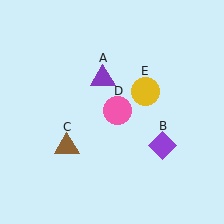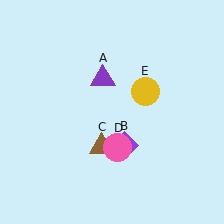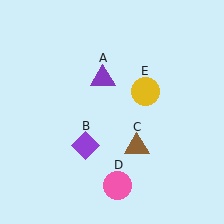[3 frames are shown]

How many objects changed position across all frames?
3 objects changed position: purple diamond (object B), brown triangle (object C), pink circle (object D).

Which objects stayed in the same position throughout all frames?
Purple triangle (object A) and yellow circle (object E) remained stationary.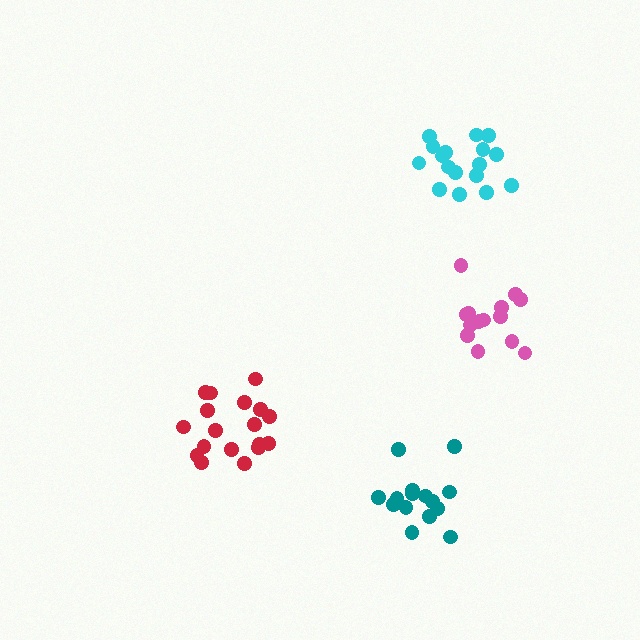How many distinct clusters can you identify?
There are 4 distinct clusters.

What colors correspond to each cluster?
The clusters are colored: cyan, red, teal, pink.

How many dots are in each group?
Group 1: 17 dots, Group 2: 18 dots, Group 3: 15 dots, Group 4: 14 dots (64 total).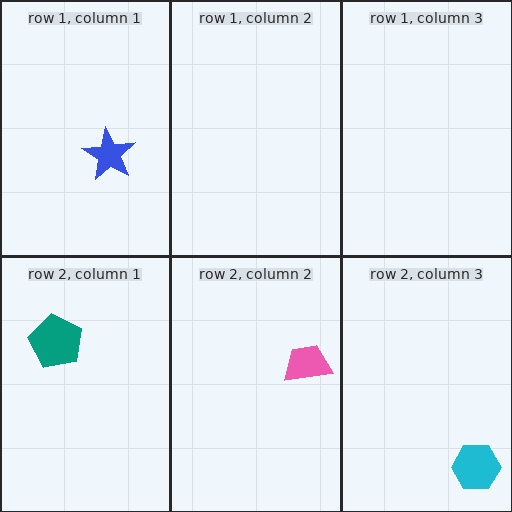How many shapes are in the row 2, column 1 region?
1.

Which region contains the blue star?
The row 1, column 1 region.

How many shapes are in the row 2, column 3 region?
1.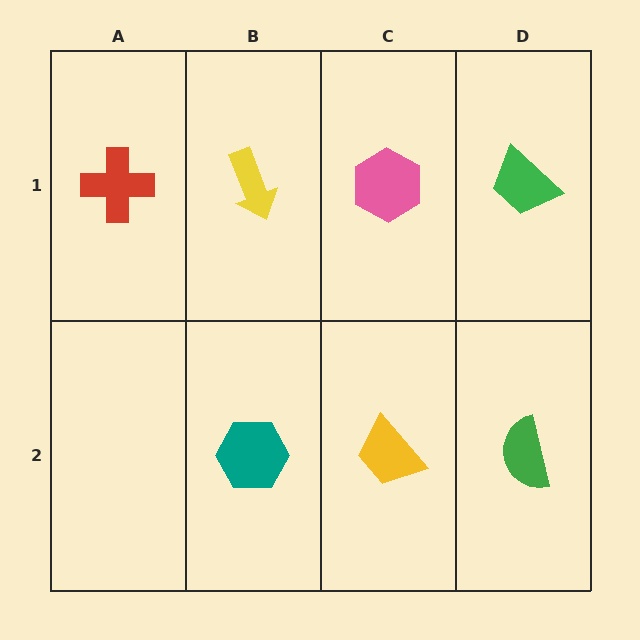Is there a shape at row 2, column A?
No, that cell is empty.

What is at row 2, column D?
A green semicircle.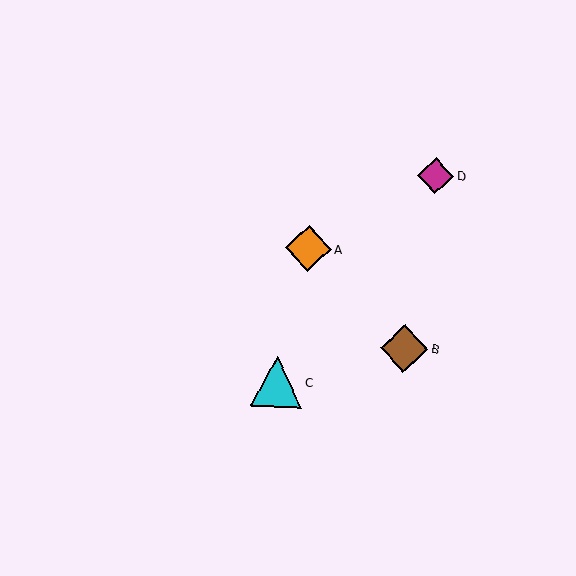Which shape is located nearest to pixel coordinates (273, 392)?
The cyan triangle (labeled C) at (277, 381) is nearest to that location.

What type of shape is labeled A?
Shape A is an orange diamond.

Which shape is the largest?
The cyan triangle (labeled C) is the largest.